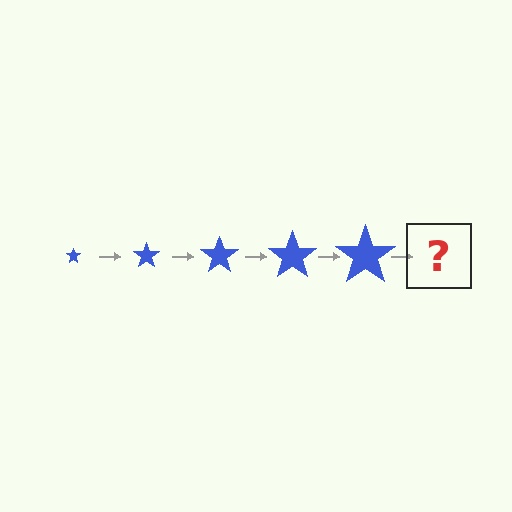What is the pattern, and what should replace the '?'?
The pattern is that the star gets progressively larger each step. The '?' should be a blue star, larger than the previous one.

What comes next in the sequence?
The next element should be a blue star, larger than the previous one.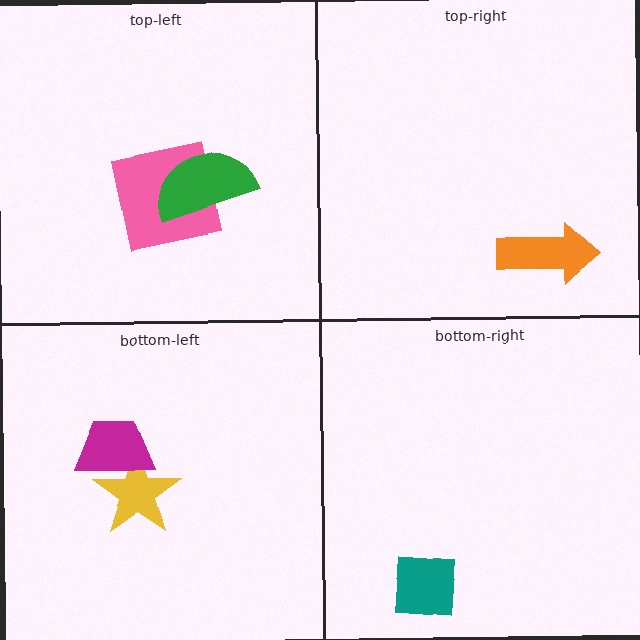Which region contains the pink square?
The top-left region.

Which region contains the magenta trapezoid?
The bottom-left region.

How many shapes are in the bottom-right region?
1.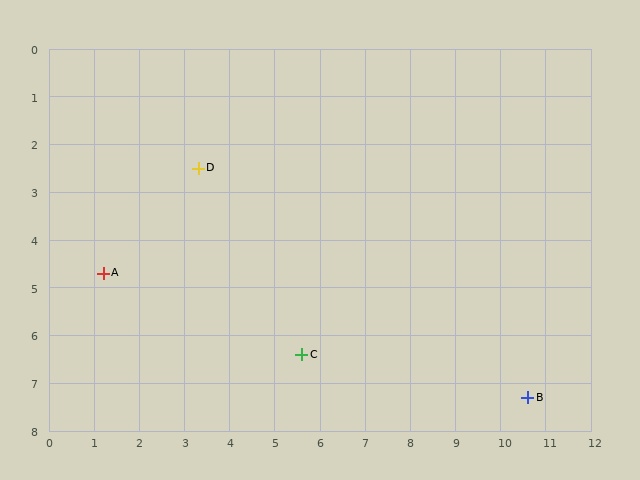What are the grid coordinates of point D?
Point D is at approximately (3.3, 2.5).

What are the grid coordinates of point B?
Point B is at approximately (10.6, 7.3).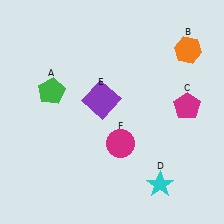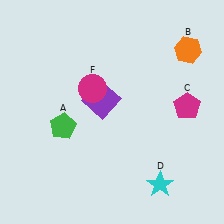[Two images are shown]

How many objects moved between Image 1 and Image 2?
2 objects moved between the two images.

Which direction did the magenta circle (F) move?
The magenta circle (F) moved up.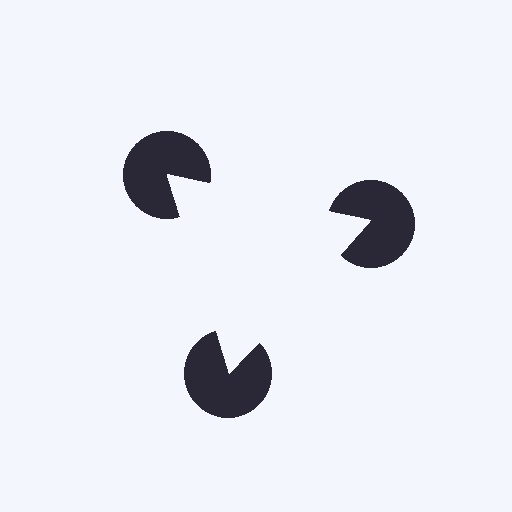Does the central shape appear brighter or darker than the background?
It typically appears slightly brighter than the background, even though no actual brightness change is drawn.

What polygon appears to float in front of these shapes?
An illusory triangle — its edges are inferred from the aligned wedge cuts in the pac-man discs, not physically drawn.